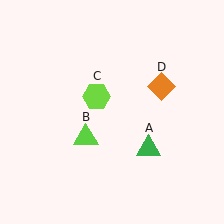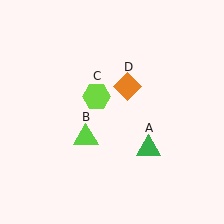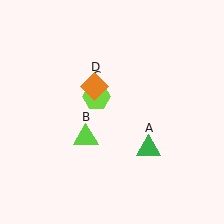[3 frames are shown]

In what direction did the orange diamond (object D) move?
The orange diamond (object D) moved left.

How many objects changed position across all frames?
1 object changed position: orange diamond (object D).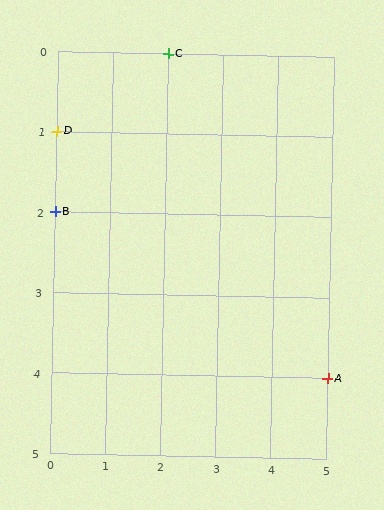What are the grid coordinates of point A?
Point A is at grid coordinates (5, 4).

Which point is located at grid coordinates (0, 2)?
Point B is at (0, 2).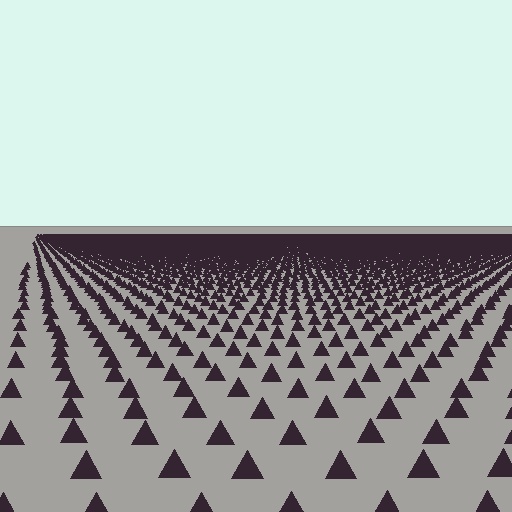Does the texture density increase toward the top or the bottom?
Density increases toward the top.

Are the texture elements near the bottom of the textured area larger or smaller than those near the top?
Larger. Near the bottom, elements are closer to the viewer and appear at a bigger on-screen size.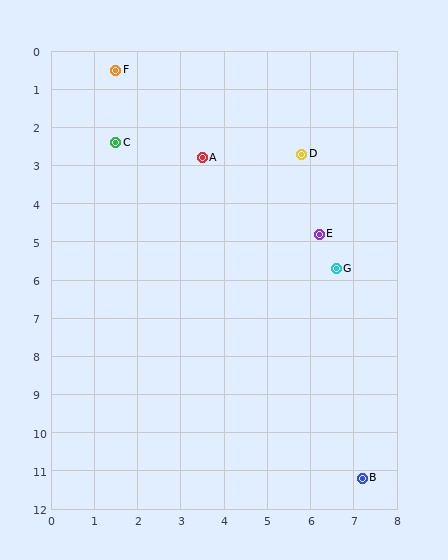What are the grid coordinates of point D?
Point D is at approximately (5.8, 2.7).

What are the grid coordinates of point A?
Point A is at approximately (3.5, 2.8).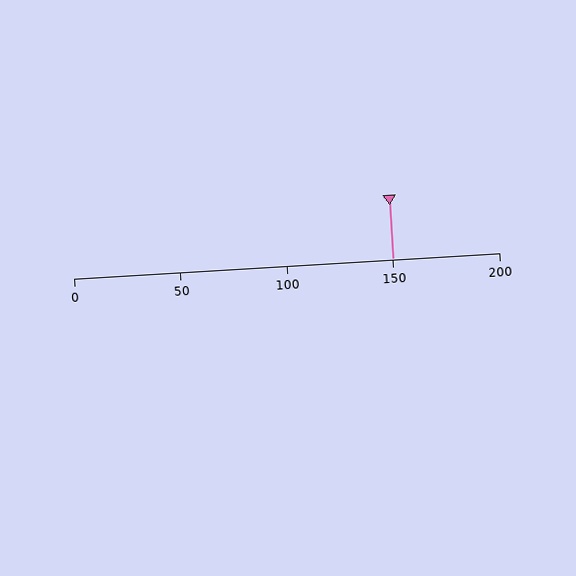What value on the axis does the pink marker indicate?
The marker indicates approximately 150.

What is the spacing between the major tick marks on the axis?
The major ticks are spaced 50 apart.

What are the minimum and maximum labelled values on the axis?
The axis runs from 0 to 200.